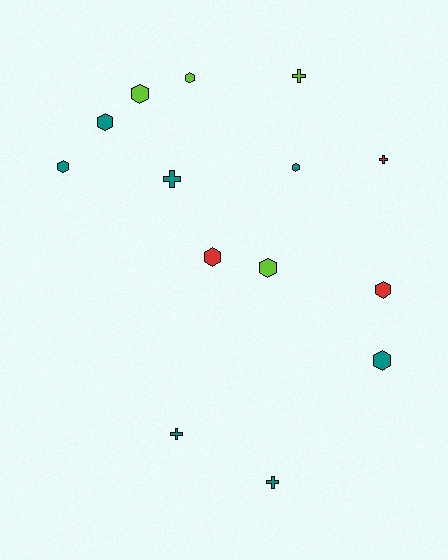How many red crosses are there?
There is 1 red cross.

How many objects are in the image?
There are 14 objects.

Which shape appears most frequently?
Hexagon, with 9 objects.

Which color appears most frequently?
Teal, with 7 objects.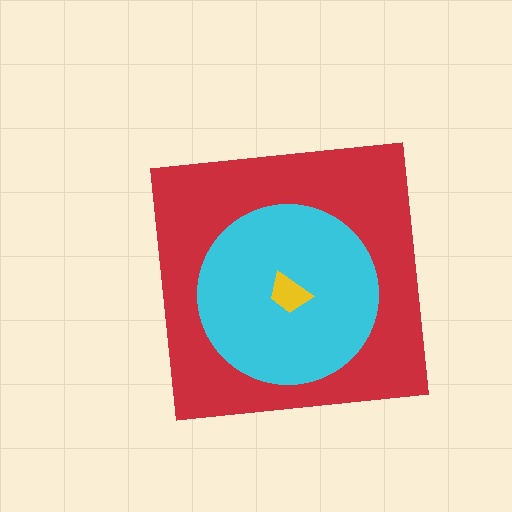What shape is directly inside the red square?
The cyan circle.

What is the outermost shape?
The red square.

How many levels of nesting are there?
3.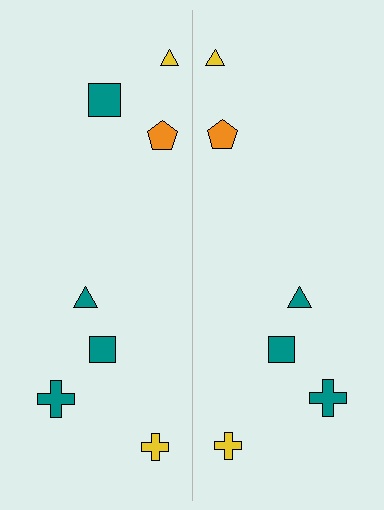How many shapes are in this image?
There are 13 shapes in this image.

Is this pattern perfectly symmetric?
No, the pattern is not perfectly symmetric. A teal square is missing from the right side.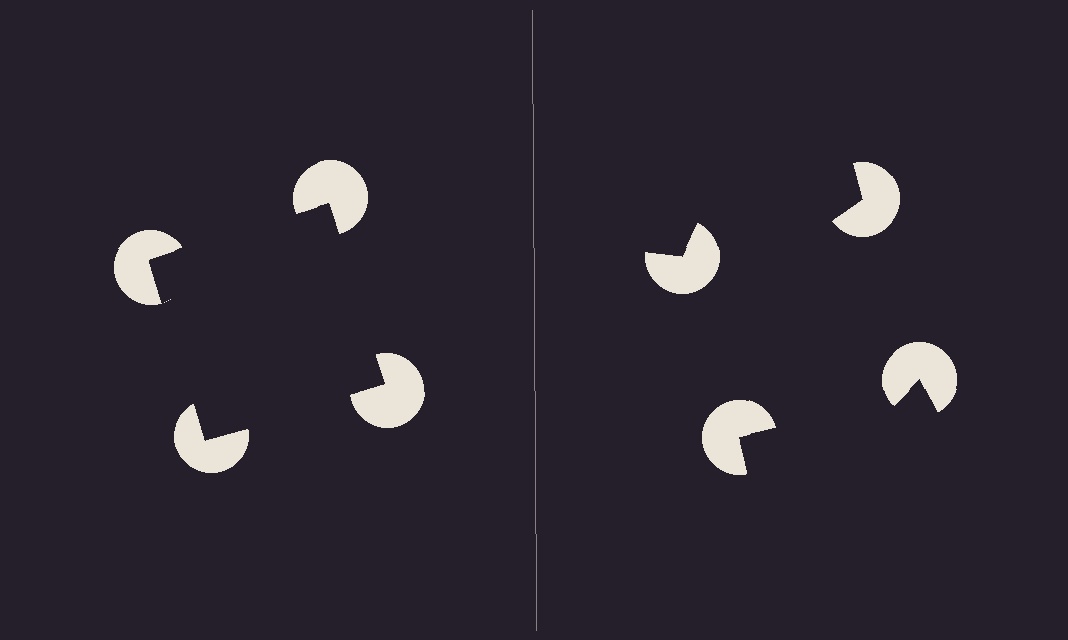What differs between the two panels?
The pac-man discs are positioned identically on both sides; only the wedge orientations differ. On the left they align to a square; on the right they are misaligned.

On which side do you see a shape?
An illusory square appears on the left side. On the right side the wedge cuts are rotated, so no coherent shape forms.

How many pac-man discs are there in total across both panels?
8 — 4 on each side.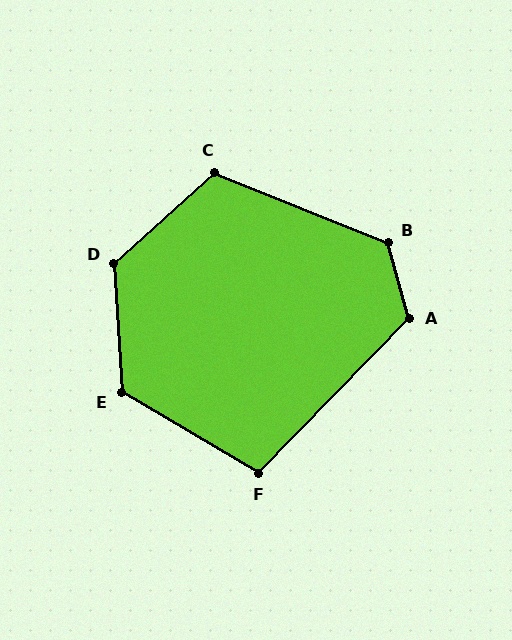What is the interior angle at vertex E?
Approximately 124 degrees (obtuse).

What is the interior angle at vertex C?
Approximately 116 degrees (obtuse).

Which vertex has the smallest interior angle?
F, at approximately 104 degrees.